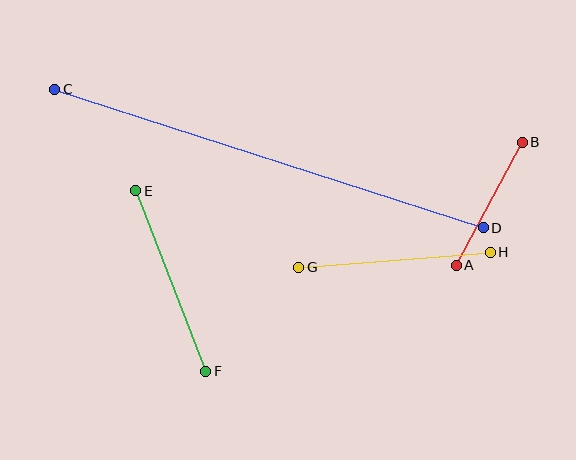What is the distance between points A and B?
The distance is approximately 140 pixels.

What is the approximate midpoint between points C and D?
The midpoint is at approximately (269, 158) pixels.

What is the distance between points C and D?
The distance is approximately 450 pixels.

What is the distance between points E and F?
The distance is approximately 194 pixels.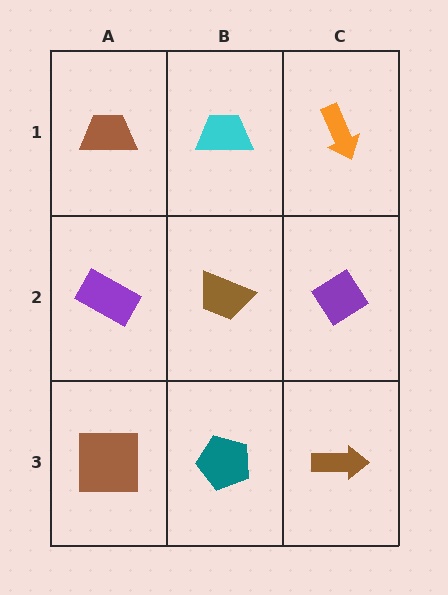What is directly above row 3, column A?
A purple rectangle.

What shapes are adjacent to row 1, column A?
A purple rectangle (row 2, column A), a cyan trapezoid (row 1, column B).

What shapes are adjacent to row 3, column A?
A purple rectangle (row 2, column A), a teal pentagon (row 3, column B).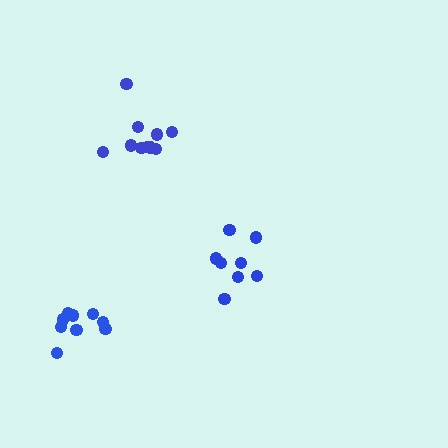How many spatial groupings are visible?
There are 3 spatial groupings.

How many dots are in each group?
Group 1: 8 dots, Group 2: 11 dots, Group 3: 9 dots (28 total).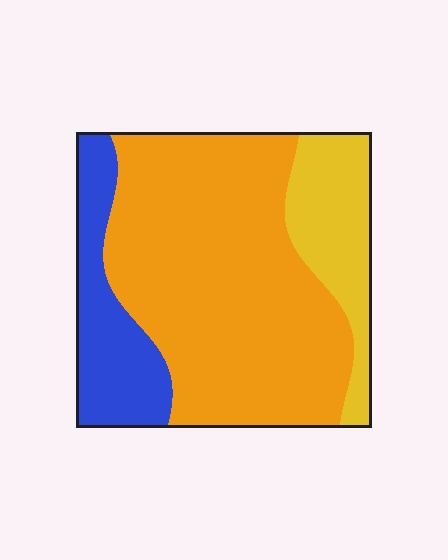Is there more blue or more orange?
Orange.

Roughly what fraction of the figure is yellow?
Yellow takes up about one sixth (1/6) of the figure.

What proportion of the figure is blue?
Blue covers 19% of the figure.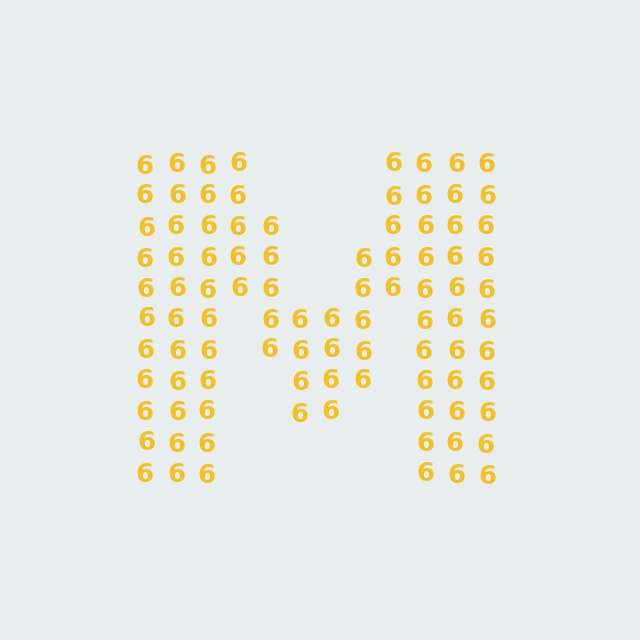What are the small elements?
The small elements are digit 6's.